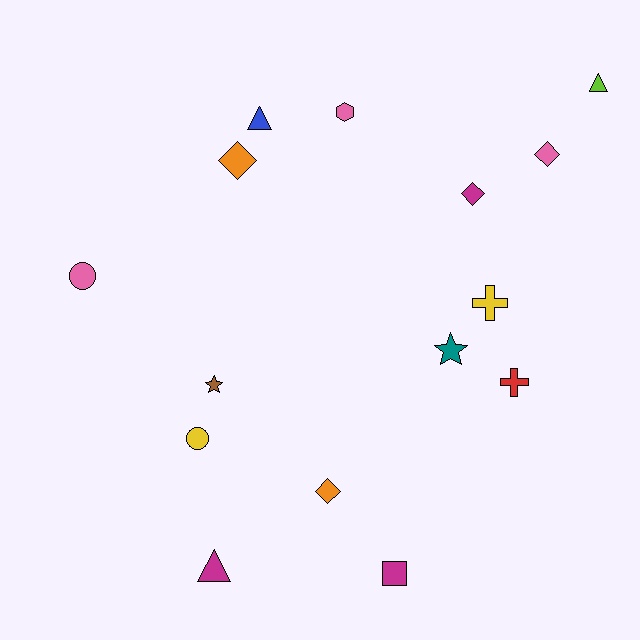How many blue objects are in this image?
There is 1 blue object.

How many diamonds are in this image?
There are 4 diamonds.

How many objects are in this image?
There are 15 objects.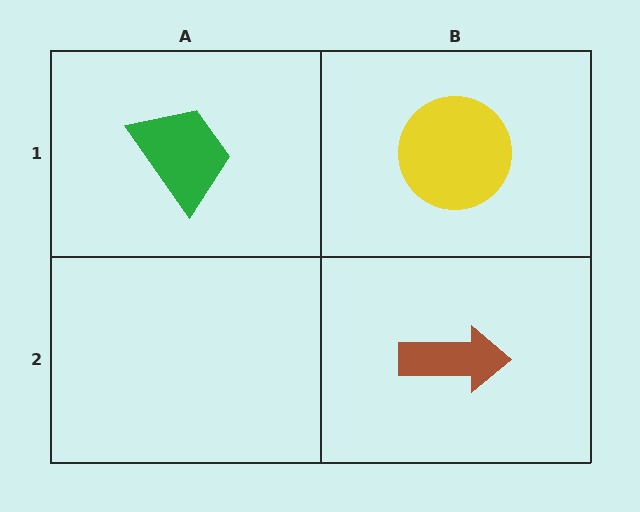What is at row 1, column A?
A green trapezoid.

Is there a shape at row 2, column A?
No, that cell is empty.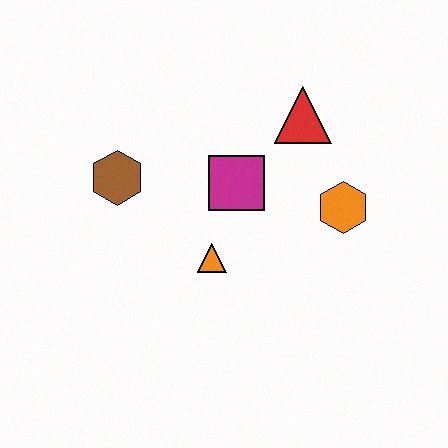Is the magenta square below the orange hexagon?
No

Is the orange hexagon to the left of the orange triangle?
No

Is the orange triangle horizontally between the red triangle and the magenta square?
No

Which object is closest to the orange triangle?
The magenta square is closest to the orange triangle.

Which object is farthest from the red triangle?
The brown hexagon is farthest from the red triangle.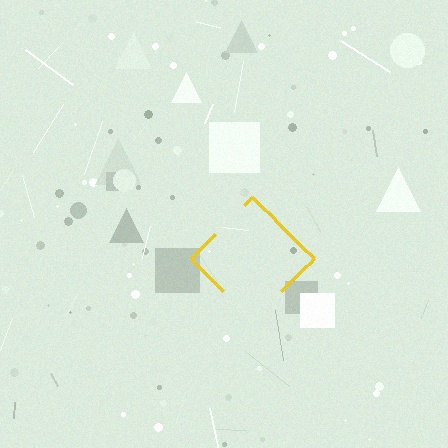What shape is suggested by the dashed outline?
The dashed outline suggests a diamond.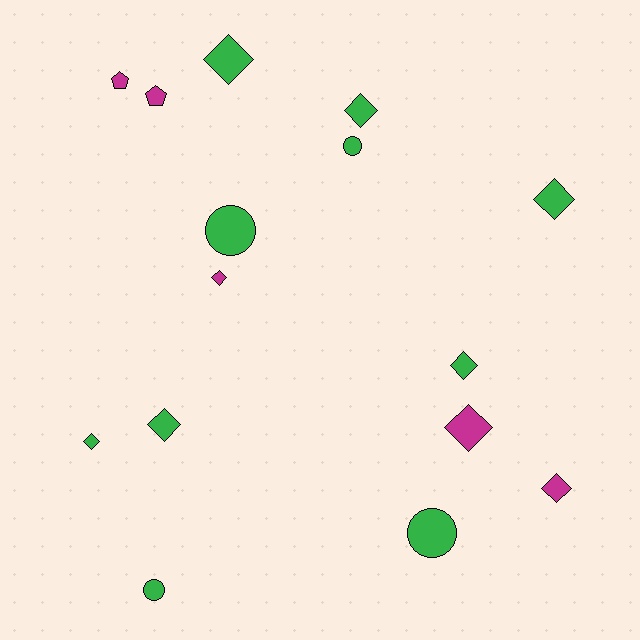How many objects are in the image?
There are 15 objects.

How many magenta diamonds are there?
There are 3 magenta diamonds.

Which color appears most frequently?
Green, with 10 objects.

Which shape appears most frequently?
Diamond, with 9 objects.